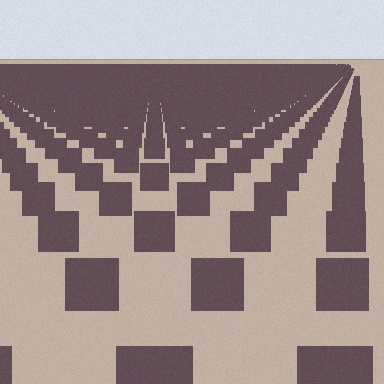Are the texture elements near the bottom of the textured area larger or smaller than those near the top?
Larger. Near the bottom, elements are closer to the viewer and appear at a bigger on-screen size.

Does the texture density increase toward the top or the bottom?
Density increases toward the top.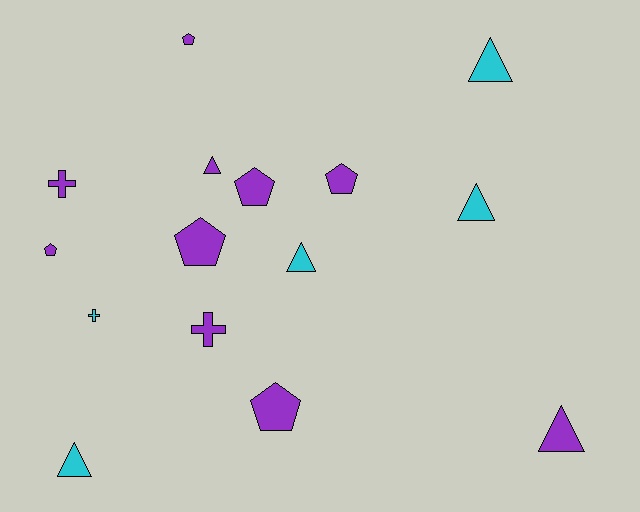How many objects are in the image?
There are 15 objects.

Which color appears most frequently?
Purple, with 10 objects.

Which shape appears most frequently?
Triangle, with 6 objects.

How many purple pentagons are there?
There are 6 purple pentagons.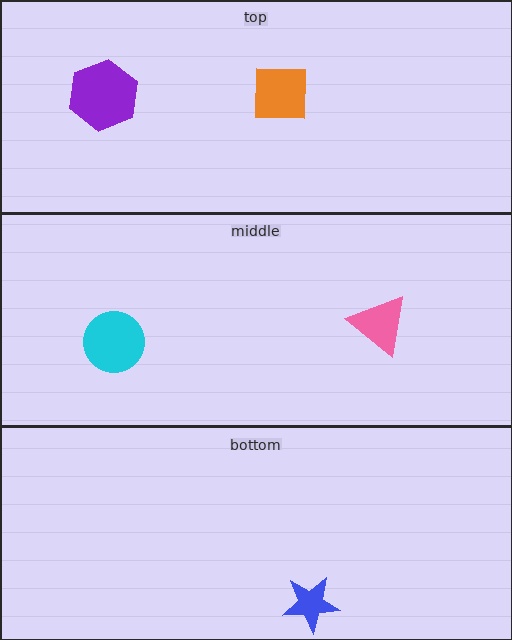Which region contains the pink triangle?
The middle region.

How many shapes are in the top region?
2.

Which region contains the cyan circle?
The middle region.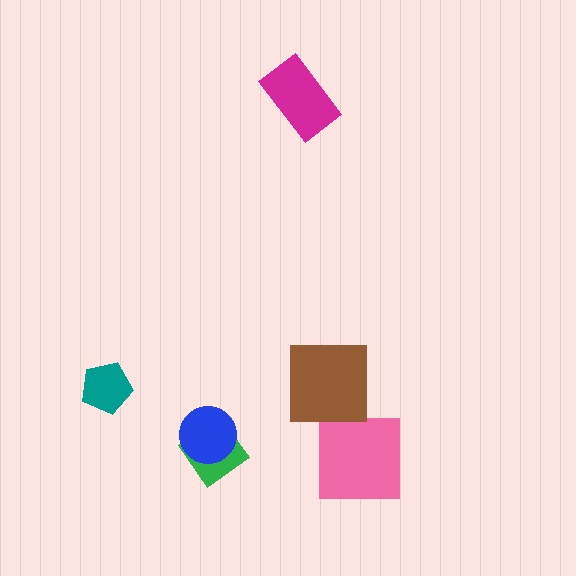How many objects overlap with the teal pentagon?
0 objects overlap with the teal pentagon.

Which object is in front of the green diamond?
The blue circle is in front of the green diamond.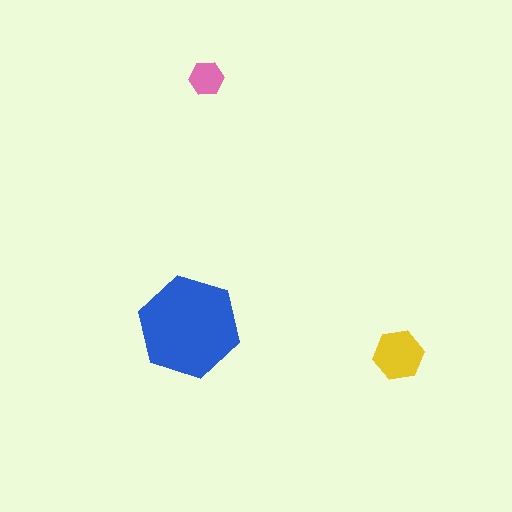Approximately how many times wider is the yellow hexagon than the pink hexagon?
About 1.5 times wider.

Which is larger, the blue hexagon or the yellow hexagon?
The blue one.